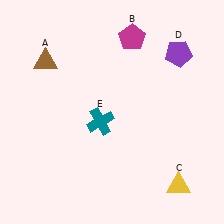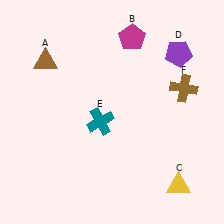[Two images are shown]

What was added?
A brown cross (F) was added in Image 2.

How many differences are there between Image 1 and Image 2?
There is 1 difference between the two images.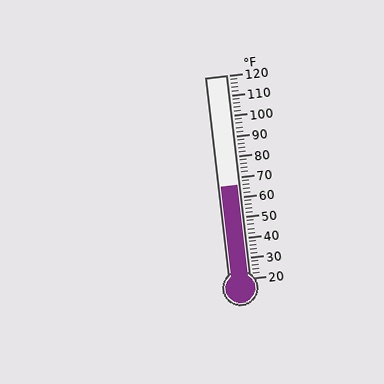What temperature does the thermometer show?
The thermometer shows approximately 66°F.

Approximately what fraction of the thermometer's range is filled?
The thermometer is filled to approximately 45% of its range.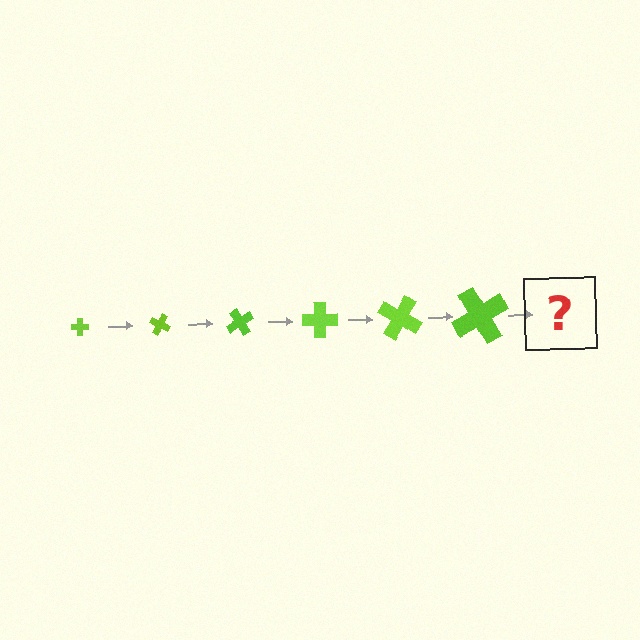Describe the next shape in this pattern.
It should be a cross, larger than the previous one and rotated 180 degrees from the start.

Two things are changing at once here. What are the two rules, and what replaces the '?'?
The two rules are that the cross grows larger each step and it rotates 30 degrees each step. The '?' should be a cross, larger than the previous one and rotated 180 degrees from the start.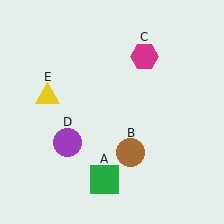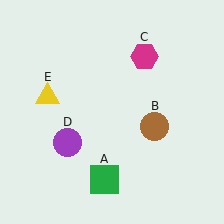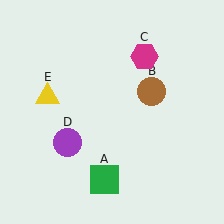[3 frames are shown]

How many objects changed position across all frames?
1 object changed position: brown circle (object B).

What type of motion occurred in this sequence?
The brown circle (object B) rotated counterclockwise around the center of the scene.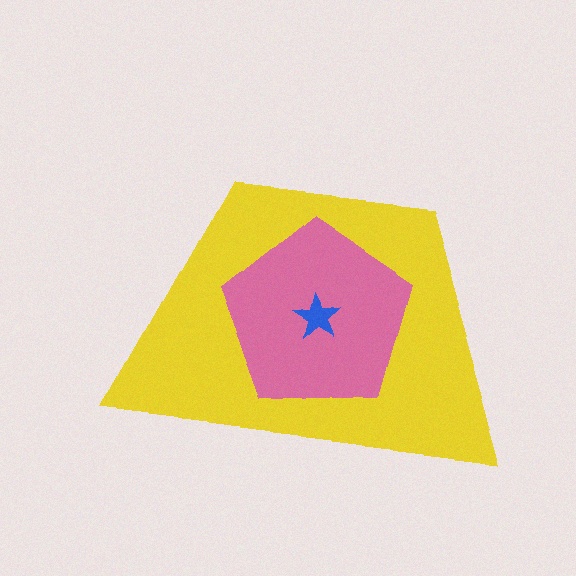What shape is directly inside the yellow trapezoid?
The pink pentagon.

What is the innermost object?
The blue star.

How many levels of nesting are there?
3.